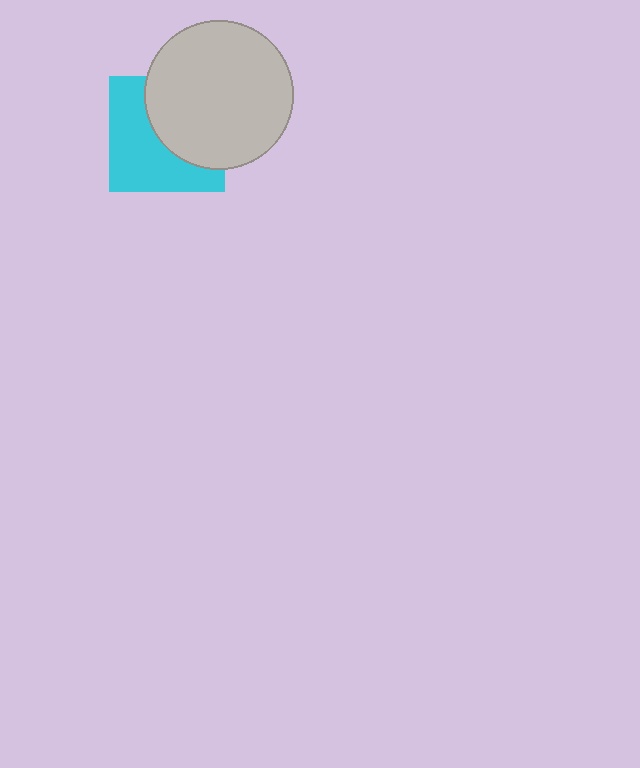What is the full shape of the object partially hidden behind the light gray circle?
The partially hidden object is a cyan square.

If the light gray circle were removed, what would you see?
You would see the complete cyan square.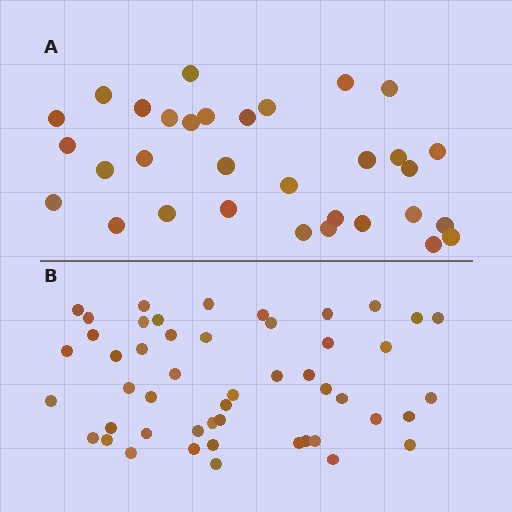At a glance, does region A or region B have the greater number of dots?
Region B (the bottom region) has more dots.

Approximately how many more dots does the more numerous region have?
Region B has approximately 15 more dots than region A.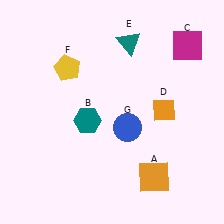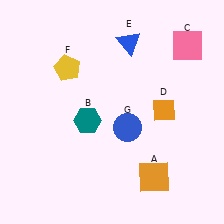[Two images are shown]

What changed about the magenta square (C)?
In Image 1, C is magenta. In Image 2, it changed to pink.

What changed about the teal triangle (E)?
In Image 1, E is teal. In Image 2, it changed to blue.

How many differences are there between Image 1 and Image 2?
There are 2 differences between the two images.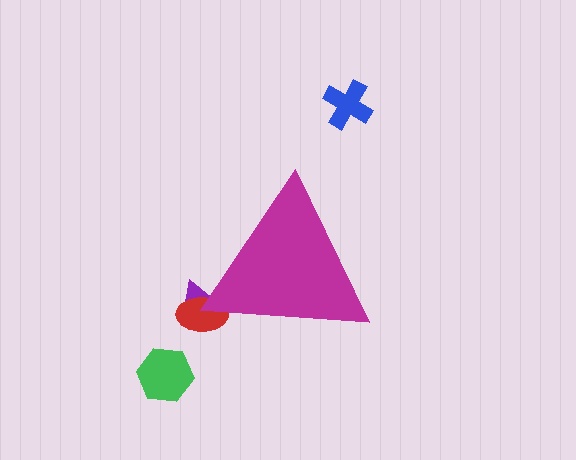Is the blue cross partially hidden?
No, the blue cross is fully visible.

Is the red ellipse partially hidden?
Yes, the red ellipse is partially hidden behind the magenta triangle.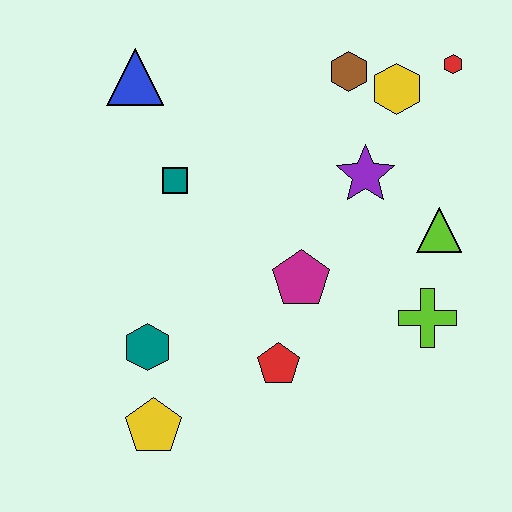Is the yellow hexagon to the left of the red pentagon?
No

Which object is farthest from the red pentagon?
The red hexagon is farthest from the red pentagon.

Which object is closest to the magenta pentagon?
The red pentagon is closest to the magenta pentagon.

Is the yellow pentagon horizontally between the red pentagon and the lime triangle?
No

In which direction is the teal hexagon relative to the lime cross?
The teal hexagon is to the left of the lime cross.